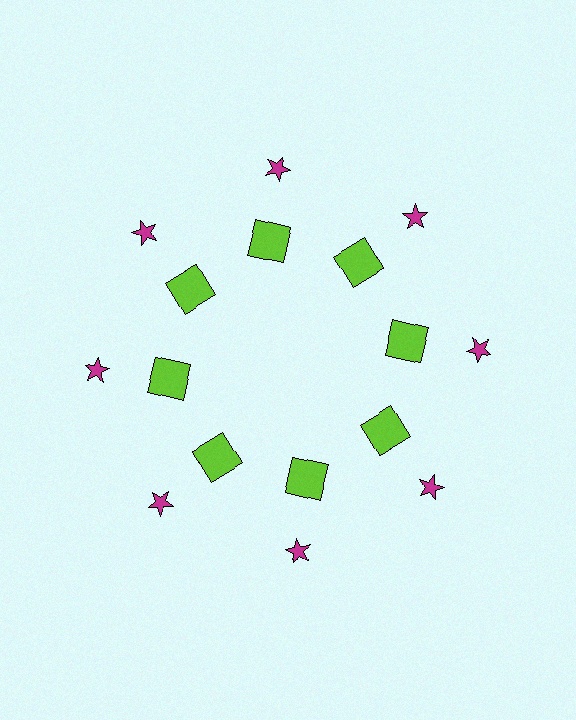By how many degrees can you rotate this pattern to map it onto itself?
The pattern maps onto itself every 45 degrees of rotation.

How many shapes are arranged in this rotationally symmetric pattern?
There are 16 shapes, arranged in 8 groups of 2.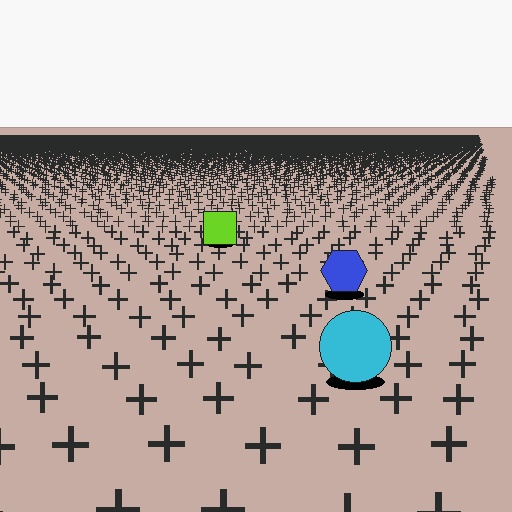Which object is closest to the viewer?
The cyan circle is closest. The texture marks near it are larger and more spread out.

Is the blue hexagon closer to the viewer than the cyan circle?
No. The cyan circle is closer — you can tell from the texture gradient: the ground texture is coarser near it.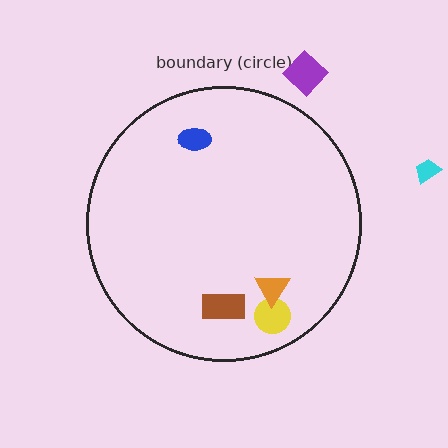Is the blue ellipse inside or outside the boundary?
Inside.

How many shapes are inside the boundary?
4 inside, 2 outside.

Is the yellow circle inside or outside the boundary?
Inside.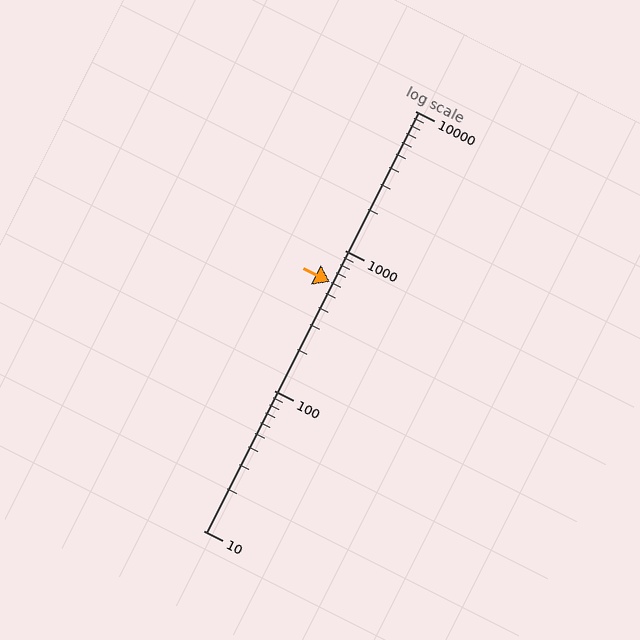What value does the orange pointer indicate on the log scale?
The pointer indicates approximately 600.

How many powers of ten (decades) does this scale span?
The scale spans 3 decades, from 10 to 10000.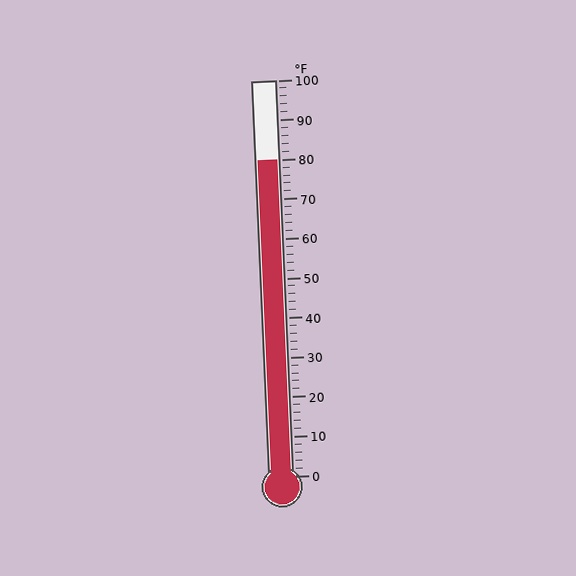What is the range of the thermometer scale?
The thermometer scale ranges from 0°F to 100°F.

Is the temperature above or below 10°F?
The temperature is above 10°F.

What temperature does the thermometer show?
The thermometer shows approximately 80°F.